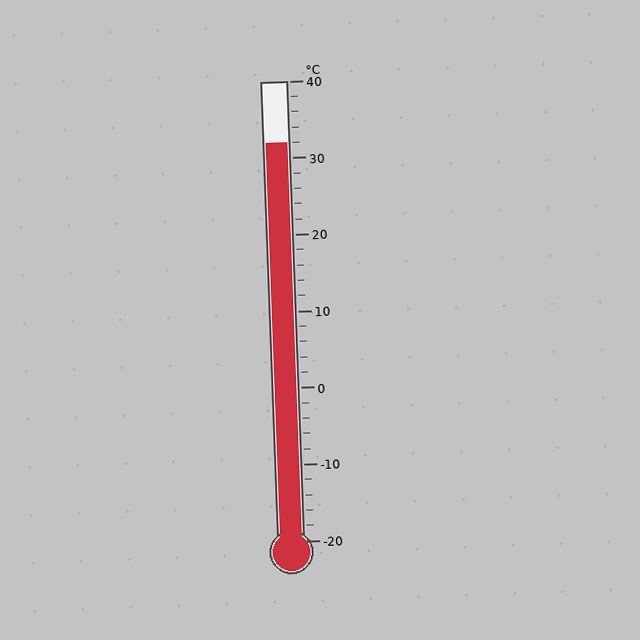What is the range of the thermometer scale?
The thermometer scale ranges from -20°C to 40°C.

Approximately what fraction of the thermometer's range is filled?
The thermometer is filled to approximately 85% of its range.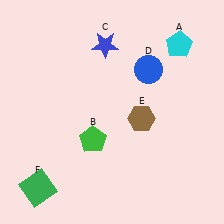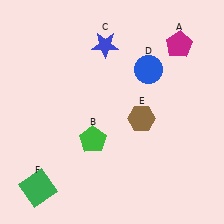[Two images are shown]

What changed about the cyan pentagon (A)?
In Image 1, A is cyan. In Image 2, it changed to magenta.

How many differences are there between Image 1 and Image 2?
There is 1 difference between the two images.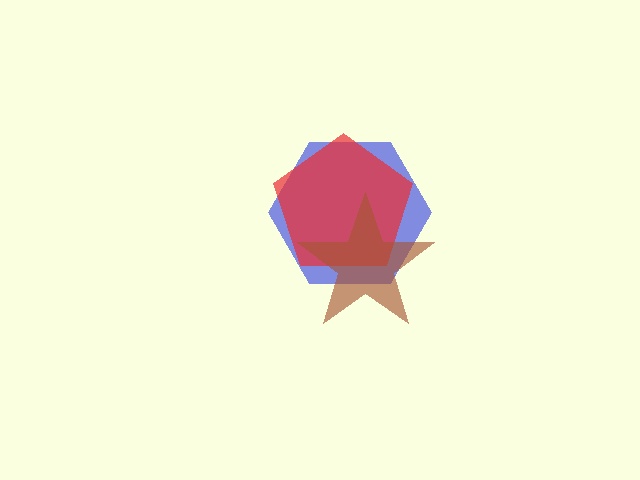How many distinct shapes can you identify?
There are 3 distinct shapes: a blue hexagon, a red pentagon, a brown star.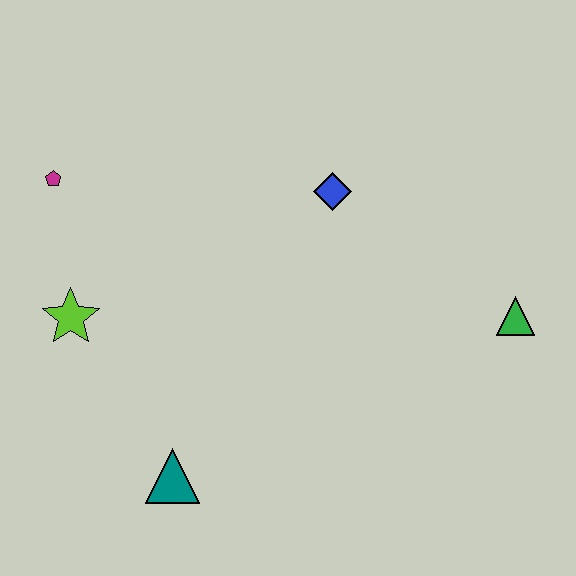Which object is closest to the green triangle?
The blue diamond is closest to the green triangle.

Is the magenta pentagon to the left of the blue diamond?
Yes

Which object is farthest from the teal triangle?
The green triangle is farthest from the teal triangle.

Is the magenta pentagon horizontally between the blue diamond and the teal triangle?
No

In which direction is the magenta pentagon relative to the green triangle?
The magenta pentagon is to the left of the green triangle.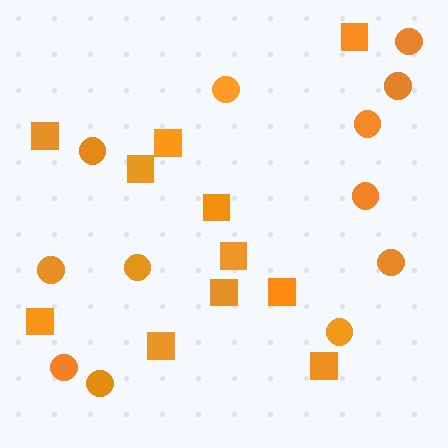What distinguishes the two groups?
There are 2 groups: one group of squares (11) and one group of circles (12).